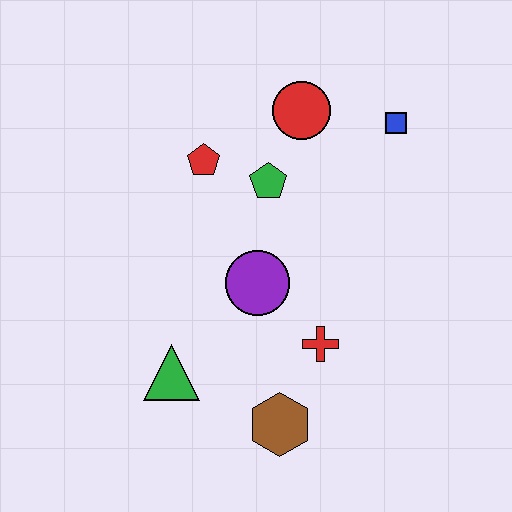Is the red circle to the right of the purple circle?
Yes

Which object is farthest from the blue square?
The green triangle is farthest from the blue square.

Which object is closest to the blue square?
The red circle is closest to the blue square.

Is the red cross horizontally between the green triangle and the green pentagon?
No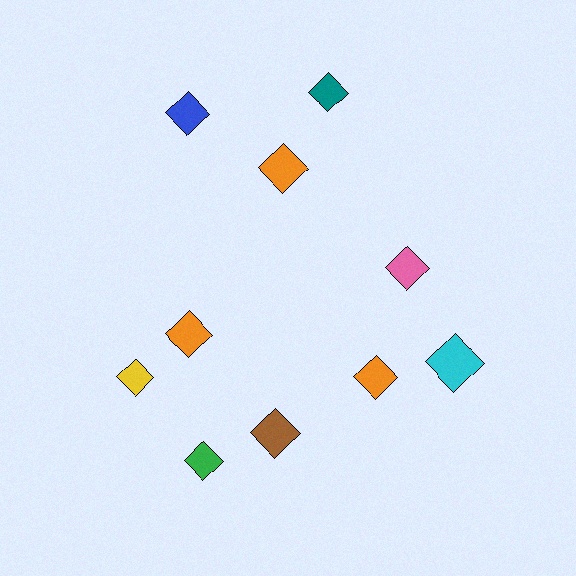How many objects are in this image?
There are 10 objects.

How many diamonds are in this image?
There are 10 diamonds.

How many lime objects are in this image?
There are no lime objects.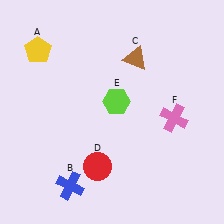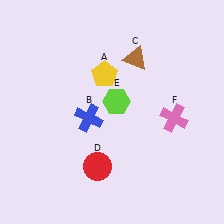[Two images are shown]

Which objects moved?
The objects that moved are: the yellow pentagon (A), the blue cross (B).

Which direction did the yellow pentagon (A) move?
The yellow pentagon (A) moved right.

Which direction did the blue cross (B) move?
The blue cross (B) moved up.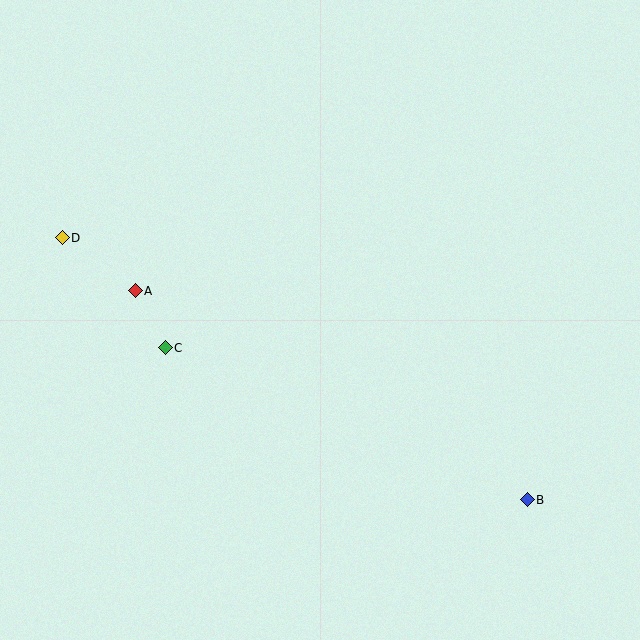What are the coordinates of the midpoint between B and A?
The midpoint between B and A is at (331, 395).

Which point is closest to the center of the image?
Point C at (165, 348) is closest to the center.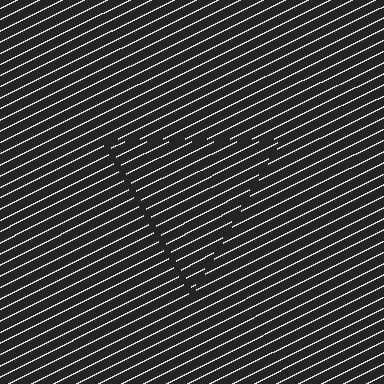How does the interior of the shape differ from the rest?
The interior of the shape contains the same grating, shifted by half a period — the contour is defined by the phase discontinuity where line-ends from the inner and outer gratings abut.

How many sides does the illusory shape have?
3 sides — the line-ends trace a triangle.